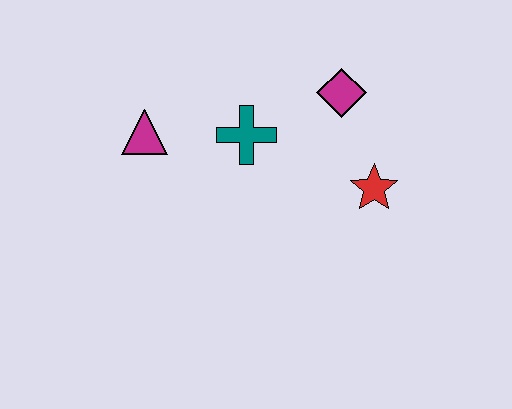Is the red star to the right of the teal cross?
Yes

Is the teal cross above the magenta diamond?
No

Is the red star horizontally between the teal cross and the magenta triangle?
No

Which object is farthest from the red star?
The magenta triangle is farthest from the red star.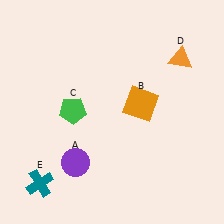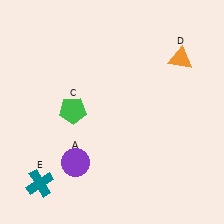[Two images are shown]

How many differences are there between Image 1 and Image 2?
There is 1 difference between the two images.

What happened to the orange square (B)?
The orange square (B) was removed in Image 2. It was in the top-right area of Image 1.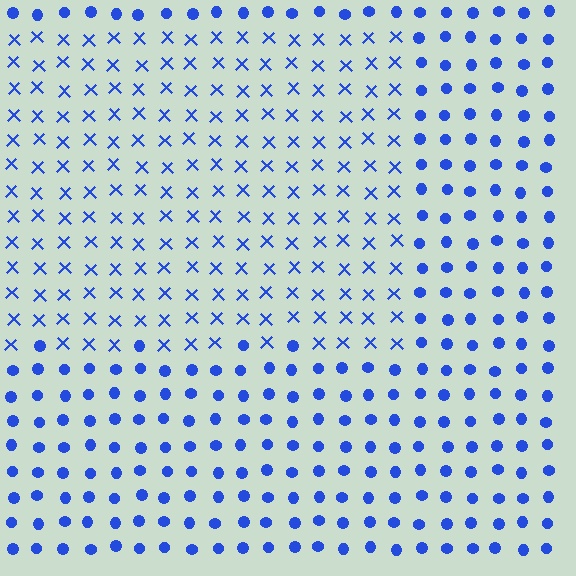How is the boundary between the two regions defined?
The boundary is defined by a change in element shape: X marks inside vs. circles outside. All elements share the same color and spacing.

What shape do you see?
I see a rectangle.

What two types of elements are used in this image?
The image uses X marks inside the rectangle region and circles outside it.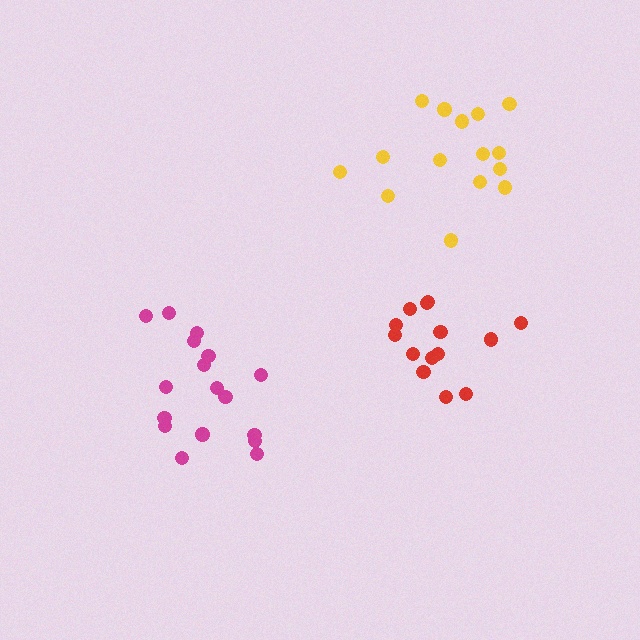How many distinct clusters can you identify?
There are 3 distinct clusters.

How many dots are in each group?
Group 1: 17 dots, Group 2: 15 dots, Group 3: 14 dots (46 total).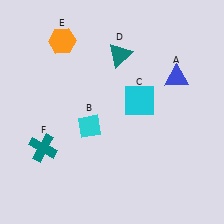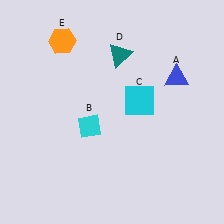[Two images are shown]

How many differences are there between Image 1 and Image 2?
There is 1 difference between the two images.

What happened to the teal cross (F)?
The teal cross (F) was removed in Image 2. It was in the bottom-left area of Image 1.